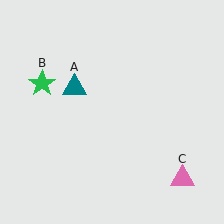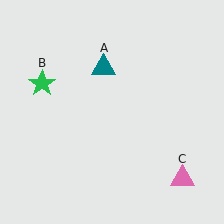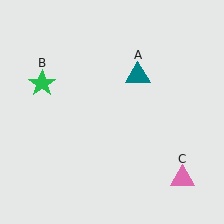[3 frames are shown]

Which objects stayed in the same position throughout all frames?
Green star (object B) and pink triangle (object C) remained stationary.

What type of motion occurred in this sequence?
The teal triangle (object A) rotated clockwise around the center of the scene.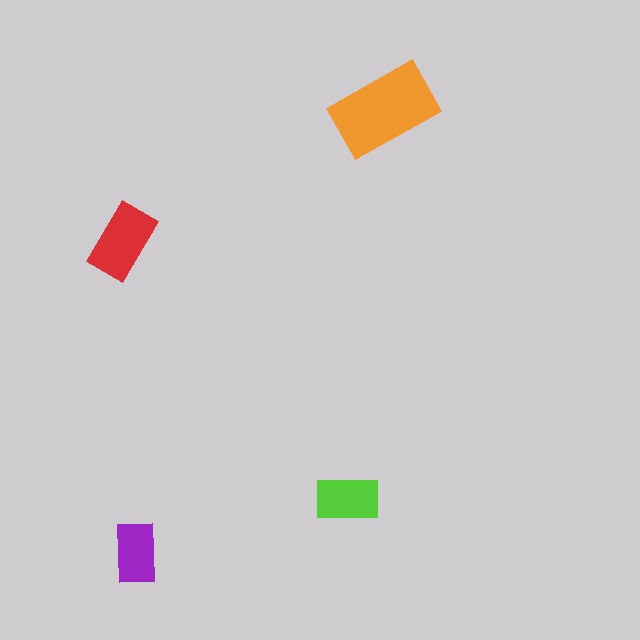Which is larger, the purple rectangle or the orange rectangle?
The orange one.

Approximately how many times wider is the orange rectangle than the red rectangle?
About 1.5 times wider.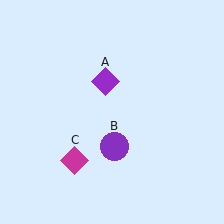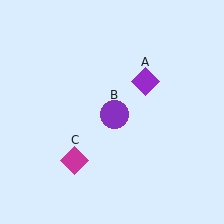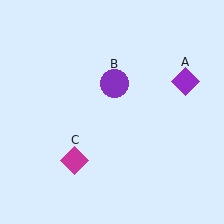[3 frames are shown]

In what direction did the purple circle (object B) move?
The purple circle (object B) moved up.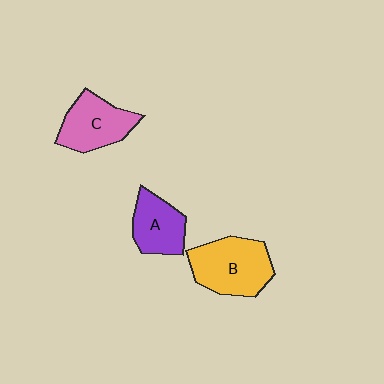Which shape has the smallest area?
Shape A (purple).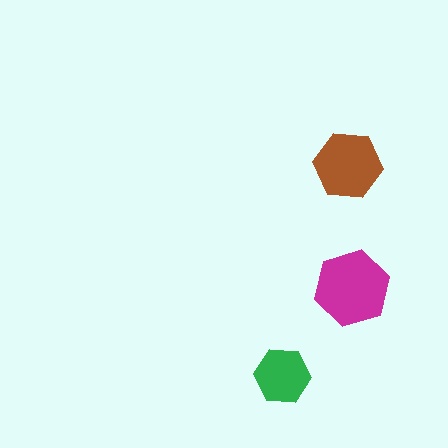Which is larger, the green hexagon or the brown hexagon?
The brown one.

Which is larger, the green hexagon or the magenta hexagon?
The magenta one.